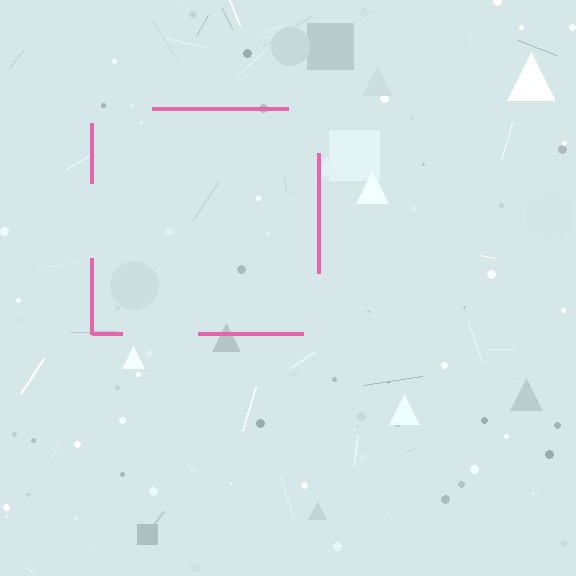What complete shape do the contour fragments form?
The contour fragments form a square.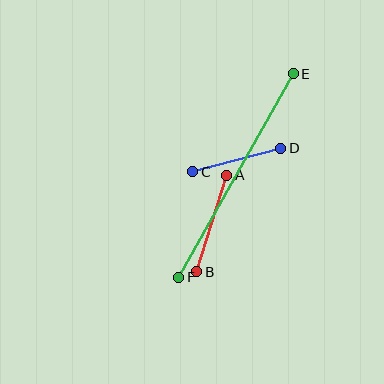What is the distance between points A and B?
The distance is approximately 101 pixels.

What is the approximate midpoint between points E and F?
The midpoint is at approximately (236, 176) pixels.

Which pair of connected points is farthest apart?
Points E and F are farthest apart.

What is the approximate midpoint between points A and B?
The midpoint is at approximately (212, 223) pixels.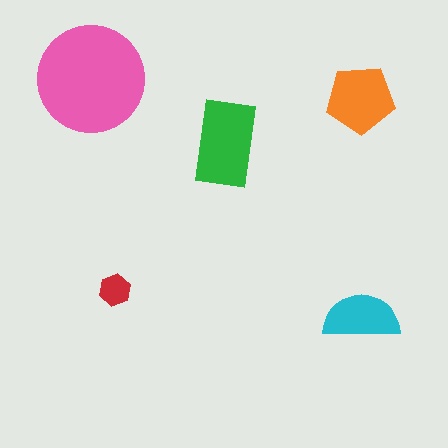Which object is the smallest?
The red hexagon.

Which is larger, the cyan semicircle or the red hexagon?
The cyan semicircle.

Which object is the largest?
The pink circle.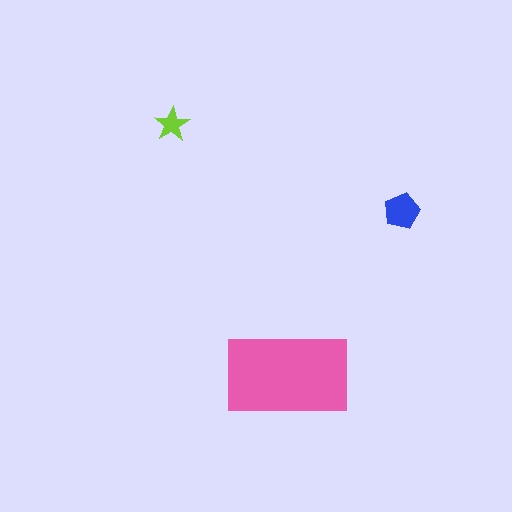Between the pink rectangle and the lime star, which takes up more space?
The pink rectangle.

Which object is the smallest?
The lime star.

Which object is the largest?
The pink rectangle.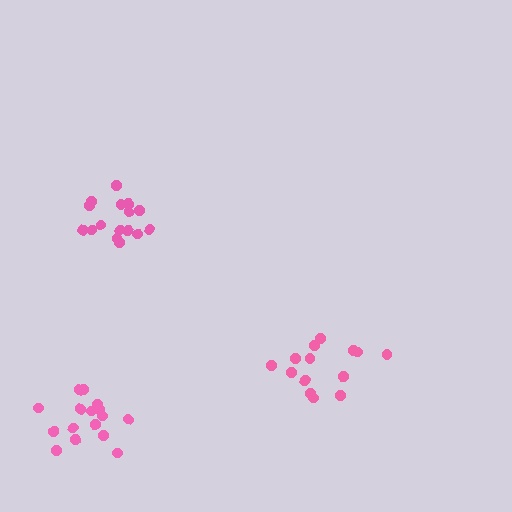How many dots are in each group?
Group 1: 16 dots, Group 2: 14 dots, Group 3: 16 dots (46 total).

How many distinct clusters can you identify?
There are 3 distinct clusters.